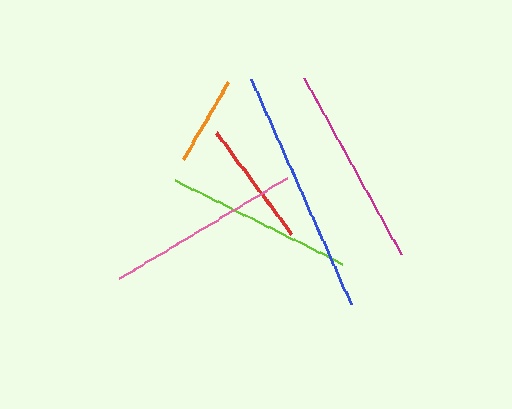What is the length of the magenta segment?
The magenta segment is approximately 201 pixels long.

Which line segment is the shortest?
The orange line is the shortest at approximately 89 pixels.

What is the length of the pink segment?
The pink segment is approximately 196 pixels long.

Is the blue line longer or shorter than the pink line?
The blue line is longer than the pink line.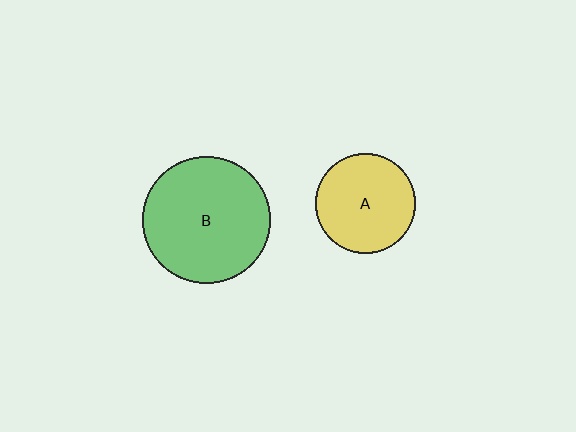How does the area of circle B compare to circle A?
Approximately 1.6 times.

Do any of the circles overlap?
No, none of the circles overlap.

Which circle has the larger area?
Circle B (green).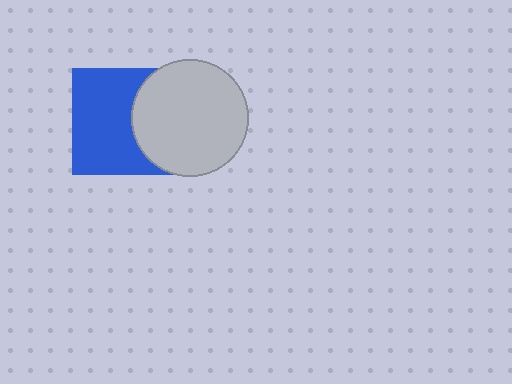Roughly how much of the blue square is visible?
About half of it is visible (roughly 65%).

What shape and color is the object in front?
The object in front is a light gray circle.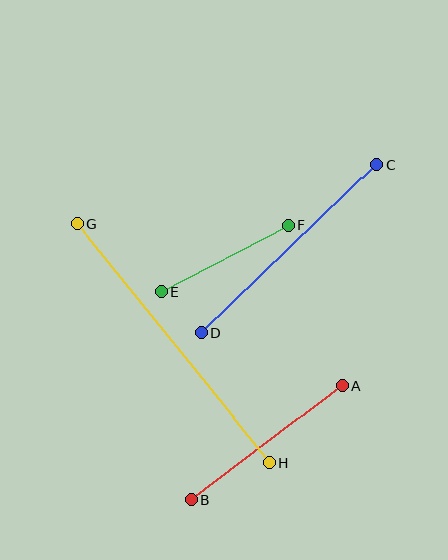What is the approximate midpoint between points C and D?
The midpoint is at approximately (289, 249) pixels.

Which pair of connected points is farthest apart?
Points G and H are farthest apart.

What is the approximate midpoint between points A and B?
The midpoint is at approximately (267, 443) pixels.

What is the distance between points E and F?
The distance is approximately 143 pixels.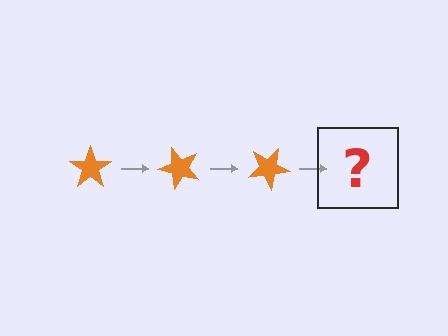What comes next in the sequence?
The next element should be an orange star rotated 150 degrees.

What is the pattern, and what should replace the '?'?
The pattern is that the star rotates 50 degrees each step. The '?' should be an orange star rotated 150 degrees.